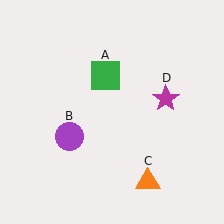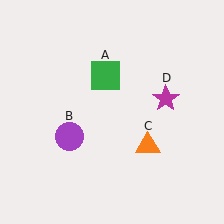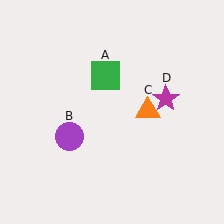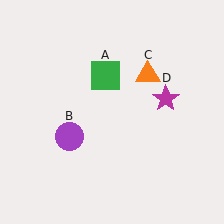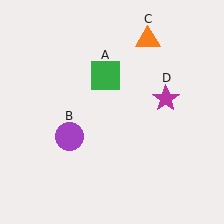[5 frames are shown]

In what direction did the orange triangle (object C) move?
The orange triangle (object C) moved up.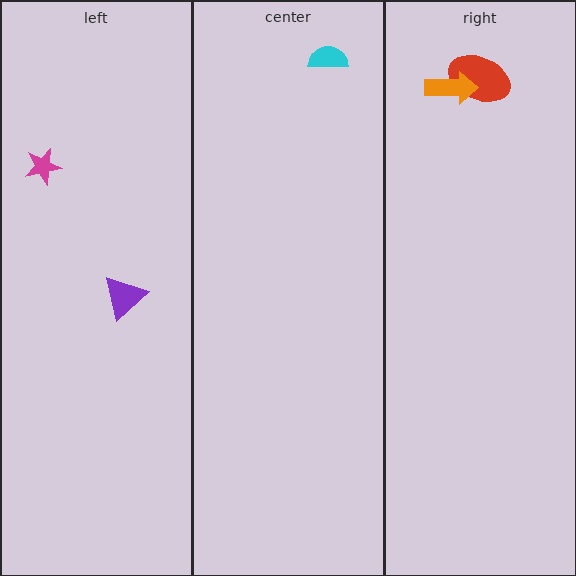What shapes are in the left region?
The magenta star, the purple triangle.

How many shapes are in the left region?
2.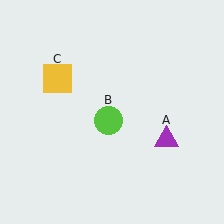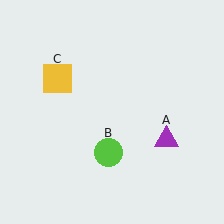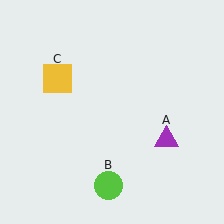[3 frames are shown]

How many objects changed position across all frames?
1 object changed position: lime circle (object B).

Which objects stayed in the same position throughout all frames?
Purple triangle (object A) and yellow square (object C) remained stationary.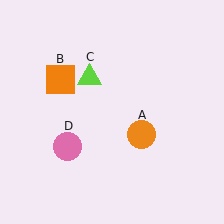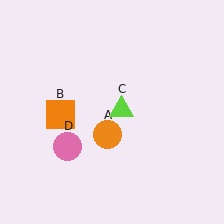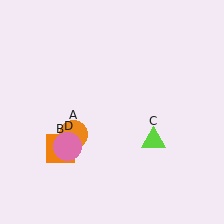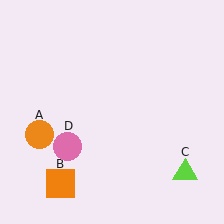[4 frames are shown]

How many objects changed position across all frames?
3 objects changed position: orange circle (object A), orange square (object B), lime triangle (object C).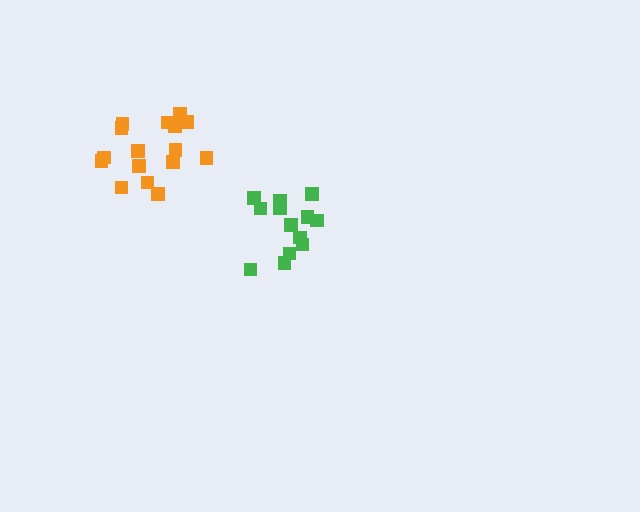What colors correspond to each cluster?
The clusters are colored: green, orange.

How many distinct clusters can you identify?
There are 2 distinct clusters.